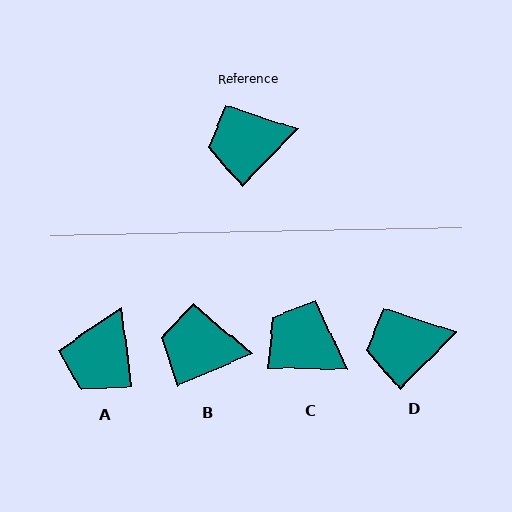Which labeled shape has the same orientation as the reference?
D.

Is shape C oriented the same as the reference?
No, it is off by about 47 degrees.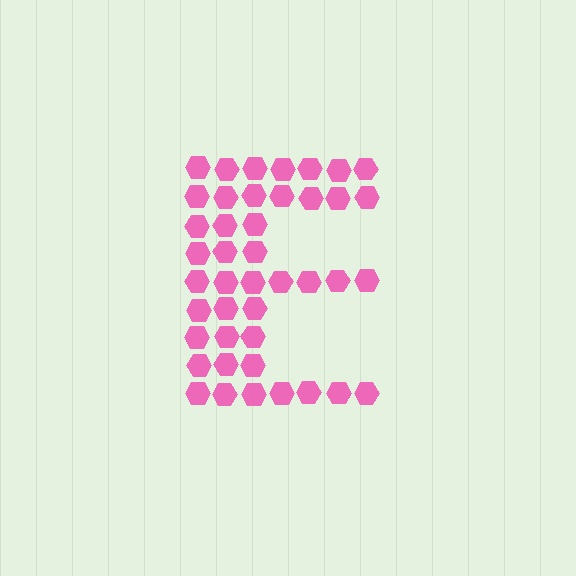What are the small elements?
The small elements are hexagons.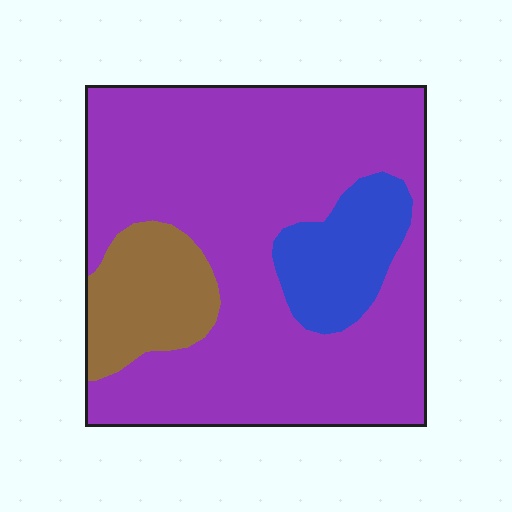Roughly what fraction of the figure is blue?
Blue takes up less than a sixth of the figure.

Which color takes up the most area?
Purple, at roughly 75%.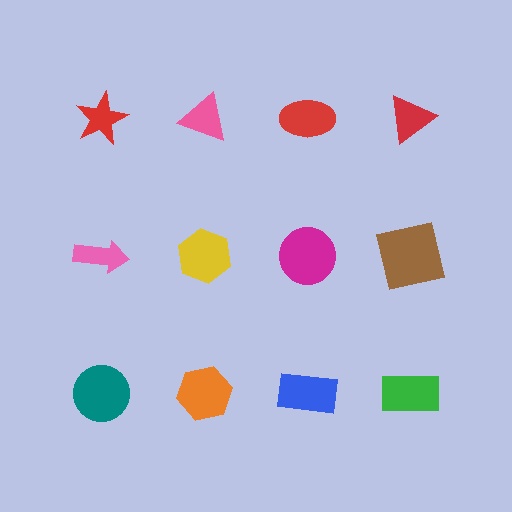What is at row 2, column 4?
A brown square.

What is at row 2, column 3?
A magenta circle.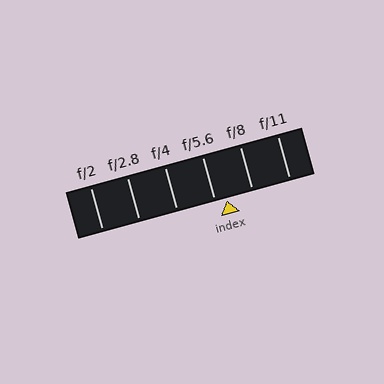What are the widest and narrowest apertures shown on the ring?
The widest aperture shown is f/2 and the narrowest is f/11.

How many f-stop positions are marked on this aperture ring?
There are 6 f-stop positions marked.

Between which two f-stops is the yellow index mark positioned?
The index mark is between f/5.6 and f/8.